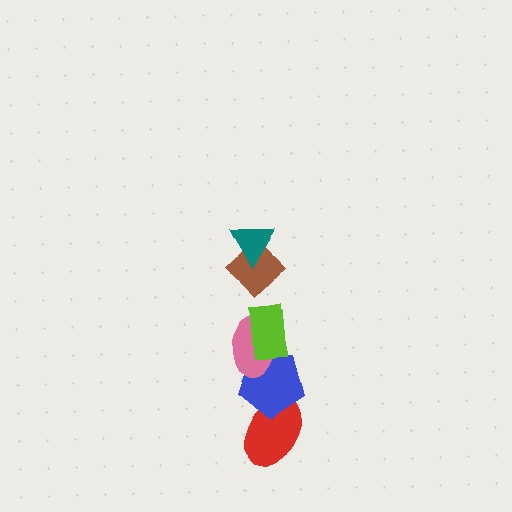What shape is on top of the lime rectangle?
The brown diamond is on top of the lime rectangle.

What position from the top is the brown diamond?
The brown diamond is 2nd from the top.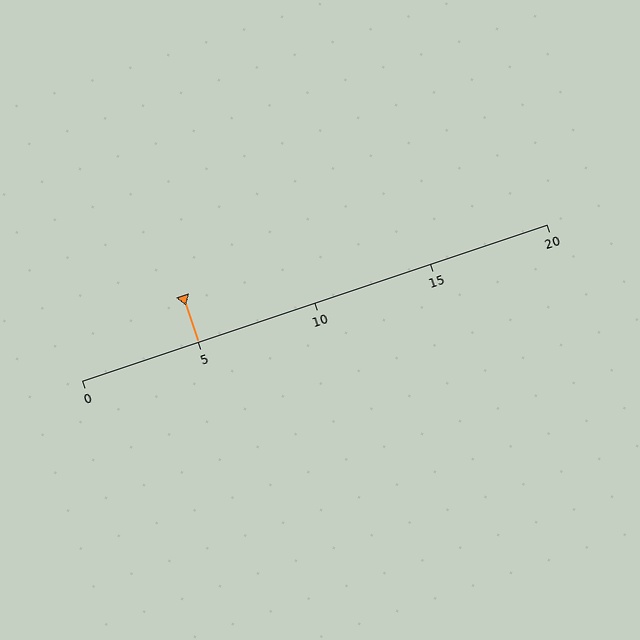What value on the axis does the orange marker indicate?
The marker indicates approximately 5.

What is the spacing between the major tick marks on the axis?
The major ticks are spaced 5 apart.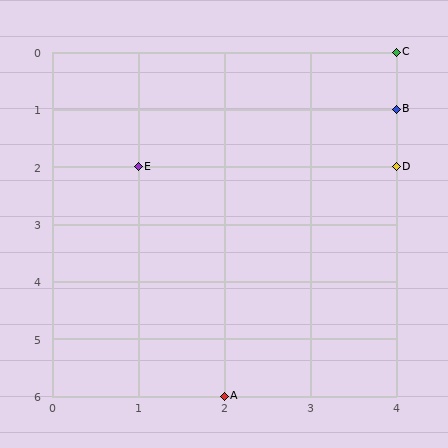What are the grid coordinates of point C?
Point C is at grid coordinates (4, 0).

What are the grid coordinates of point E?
Point E is at grid coordinates (1, 2).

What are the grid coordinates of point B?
Point B is at grid coordinates (4, 1).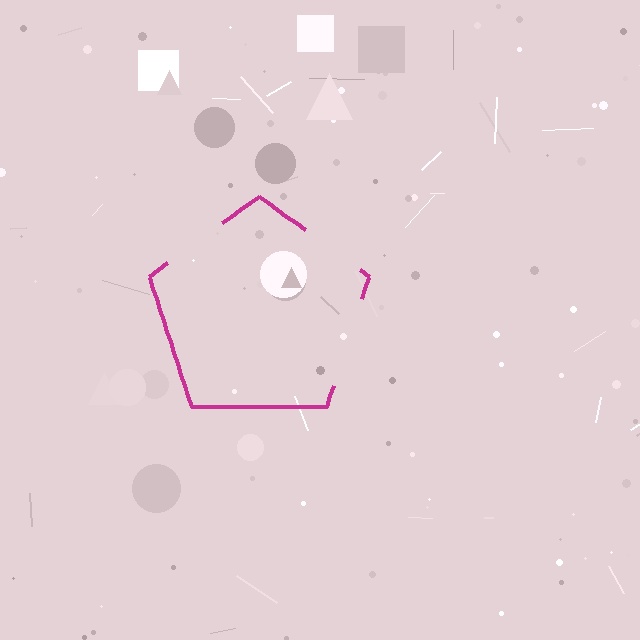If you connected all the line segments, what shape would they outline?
They would outline a pentagon.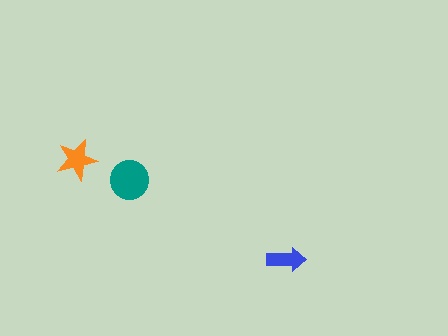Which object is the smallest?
The blue arrow.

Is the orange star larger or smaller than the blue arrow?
Larger.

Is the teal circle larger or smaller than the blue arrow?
Larger.